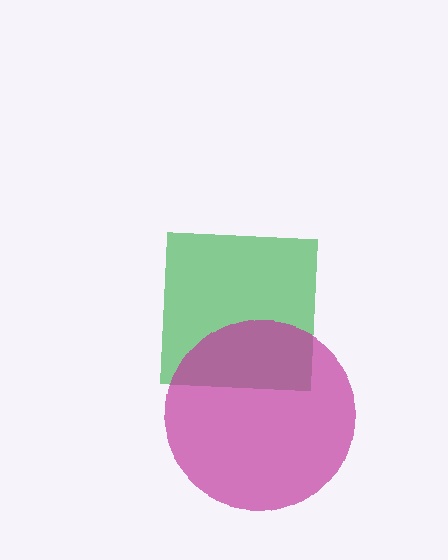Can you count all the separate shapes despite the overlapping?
Yes, there are 2 separate shapes.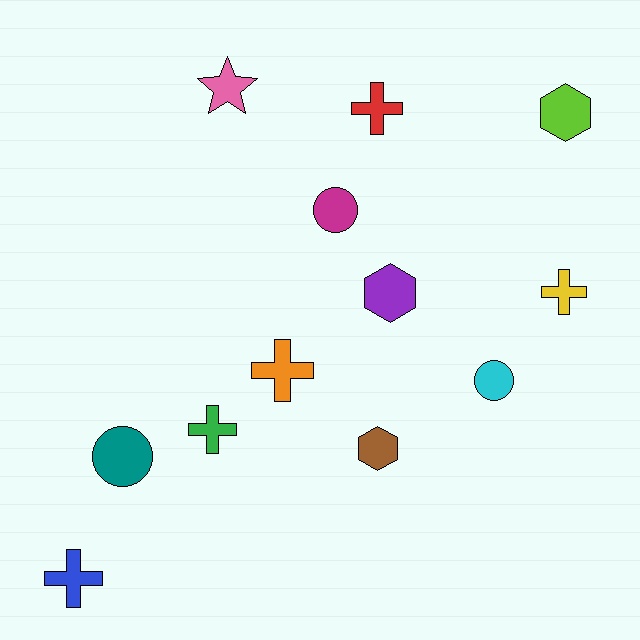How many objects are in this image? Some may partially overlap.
There are 12 objects.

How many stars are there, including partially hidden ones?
There is 1 star.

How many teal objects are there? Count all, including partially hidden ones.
There is 1 teal object.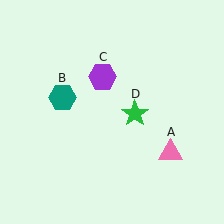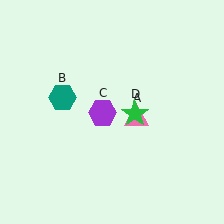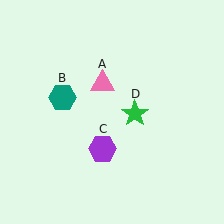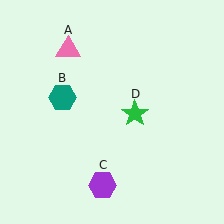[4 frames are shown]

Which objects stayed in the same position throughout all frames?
Teal hexagon (object B) and green star (object D) remained stationary.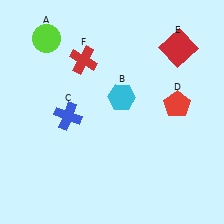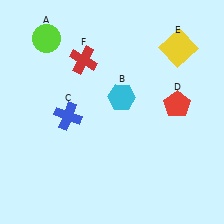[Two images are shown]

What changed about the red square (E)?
In Image 1, E is red. In Image 2, it changed to yellow.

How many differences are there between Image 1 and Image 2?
There is 1 difference between the two images.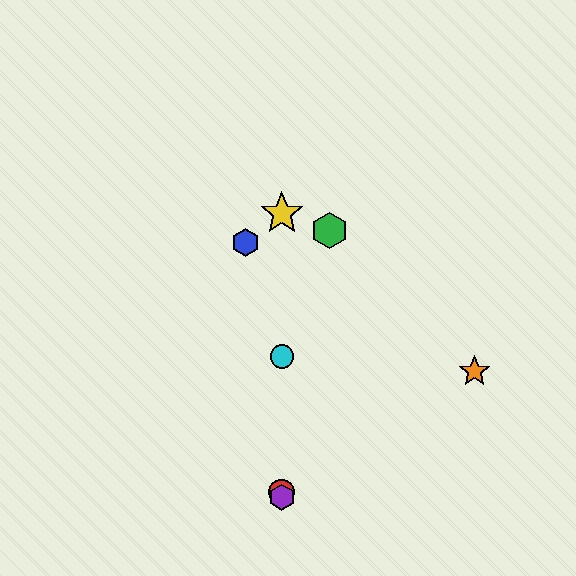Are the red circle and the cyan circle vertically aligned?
Yes, both are at x≈282.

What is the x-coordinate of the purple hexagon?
The purple hexagon is at x≈282.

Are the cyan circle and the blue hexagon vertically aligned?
No, the cyan circle is at x≈282 and the blue hexagon is at x≈246.